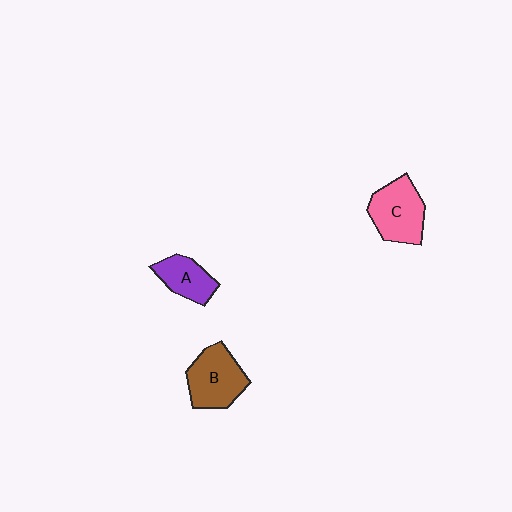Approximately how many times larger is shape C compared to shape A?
Approximately 1.4 times.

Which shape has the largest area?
Shape B (brown).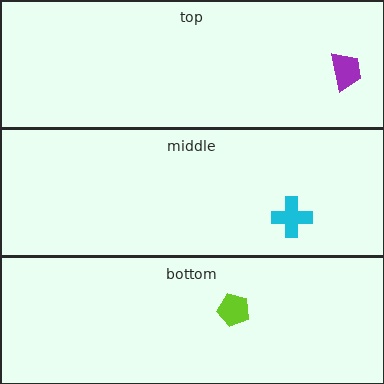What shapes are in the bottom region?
The lime pentagon.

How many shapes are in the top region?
1.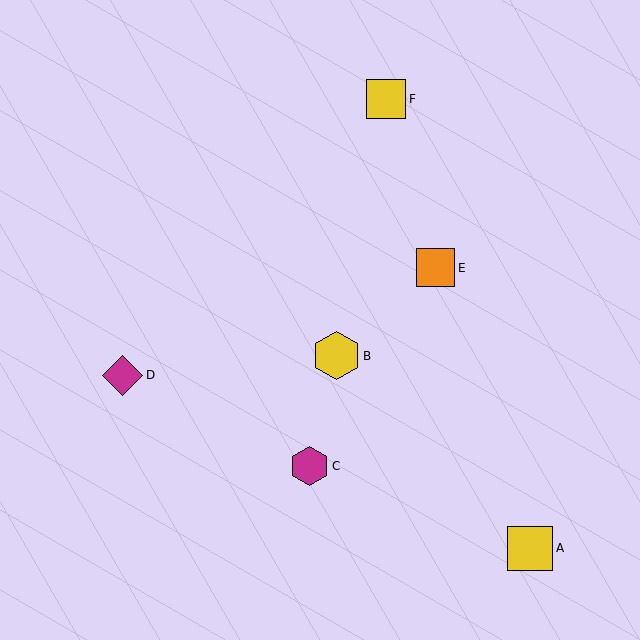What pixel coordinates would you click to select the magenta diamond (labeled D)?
Click at (123, 375) to select the magenta diamond D.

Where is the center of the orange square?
The center of the orange square is at (436, 268).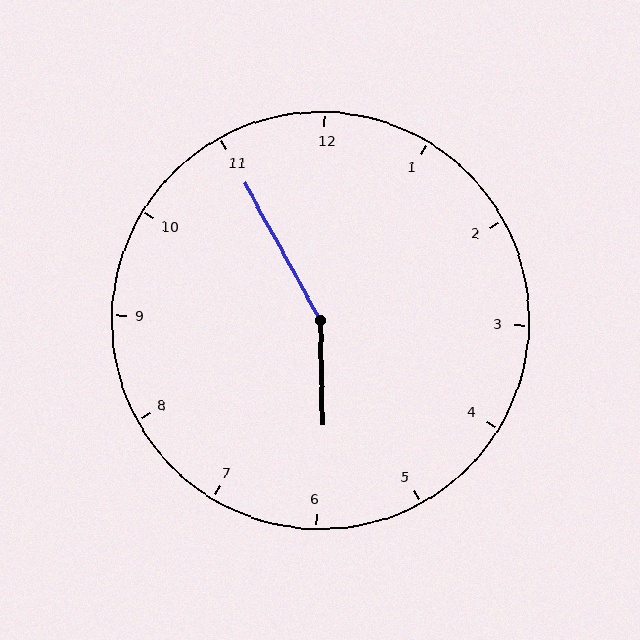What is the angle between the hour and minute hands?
Approximately 152 degrees.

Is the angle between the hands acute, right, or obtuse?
It is obtuse.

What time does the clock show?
5:55.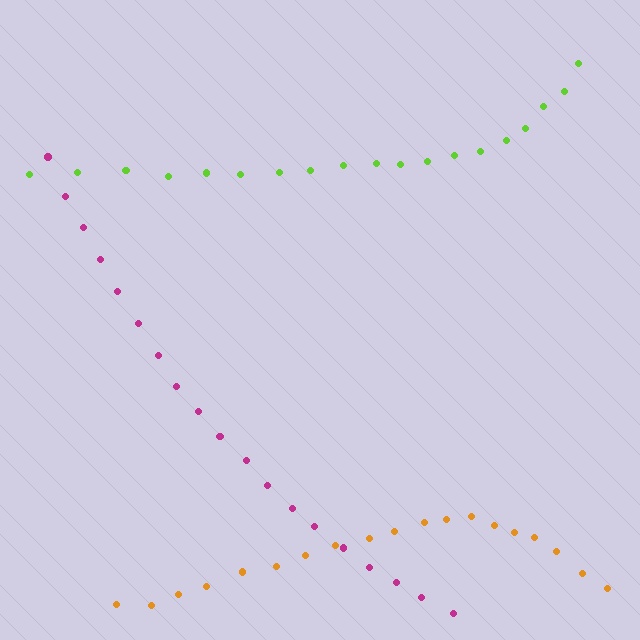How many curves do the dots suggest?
There are 3 distinct paths.